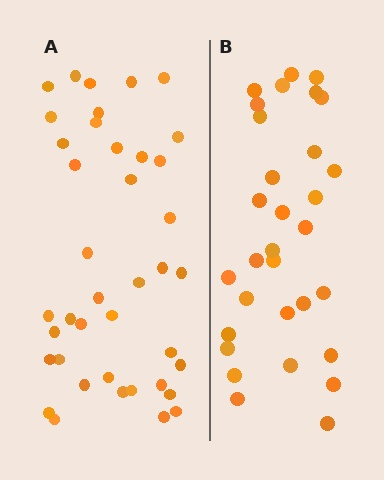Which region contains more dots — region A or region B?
Region A (the left region) has more dots.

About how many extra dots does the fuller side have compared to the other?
Region A has roughly 8 or so more dots than region B.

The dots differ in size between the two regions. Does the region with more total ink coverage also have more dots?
No. Region B has more total ink coverage because its dots are larger, but region A actually contains more individual dots. Total area can be misleading — the number of items is what matters here.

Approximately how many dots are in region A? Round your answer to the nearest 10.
About 40 dots.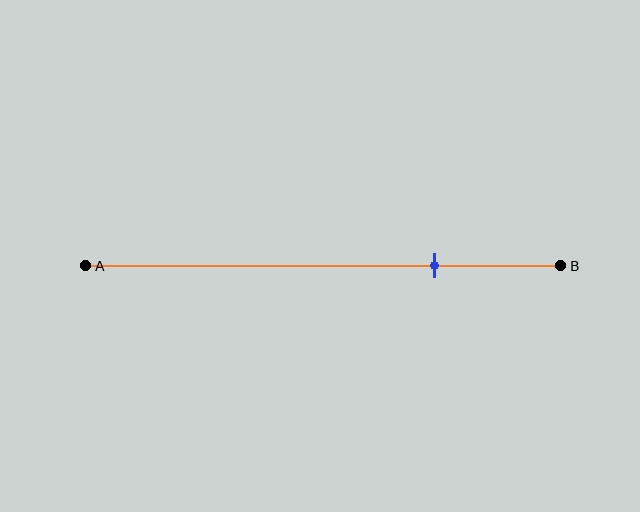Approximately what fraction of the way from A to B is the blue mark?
The blue mark is approximately 75% of the way from A to B.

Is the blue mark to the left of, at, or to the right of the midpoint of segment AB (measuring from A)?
The blue mark is to the right of the midpoint of segment AB.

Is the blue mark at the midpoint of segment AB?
No, the mark is at about 75% from A, not at the 50% midpoint.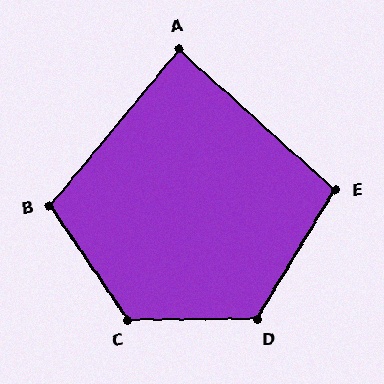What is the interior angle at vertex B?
Approximately 106 degrees (obtuse).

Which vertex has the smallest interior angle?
A, at approximately 87 degrees.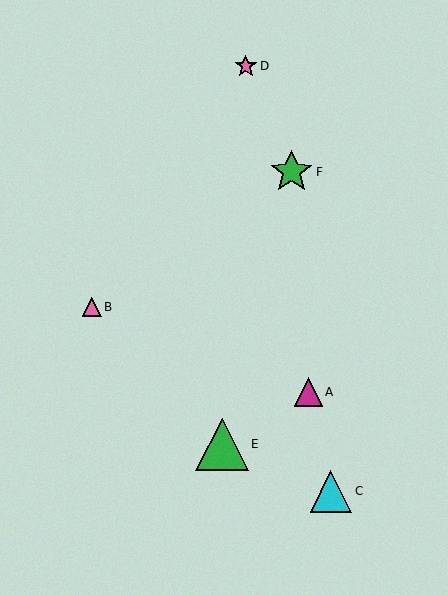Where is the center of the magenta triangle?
The center of the magenta triangle is at (308, 392).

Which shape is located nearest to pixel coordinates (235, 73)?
The pink star (labeled D) at (246, 66) is nearest to that location.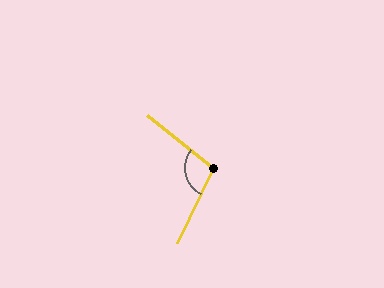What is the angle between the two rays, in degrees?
Approximately 103 degrees.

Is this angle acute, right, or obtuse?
It is obtuse.